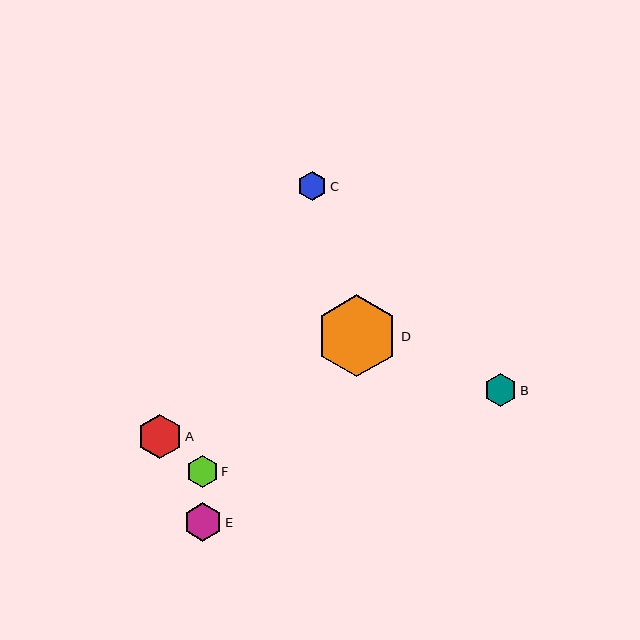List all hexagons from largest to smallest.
From largest to smallest: D, A, E, B, F, C.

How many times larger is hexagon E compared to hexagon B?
Hexagon E is approximately 1.2 times the size of hexagon B.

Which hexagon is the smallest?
Hexagon C is the smallest with a size of approximately 29 pixels.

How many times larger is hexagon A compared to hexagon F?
Hexagon A is approximately 1.4 times the size of hexagon F.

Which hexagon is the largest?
Hexagon D is the largest with a size of approximately 82 pixels.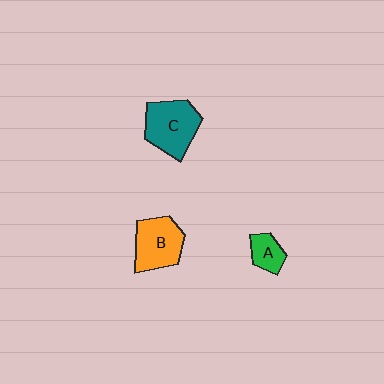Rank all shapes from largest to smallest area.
From largest to smallest: C (teal), B (orange), A (green).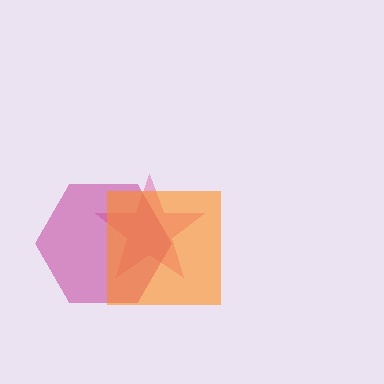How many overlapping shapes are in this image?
There are 3 overlapping shapes in the image.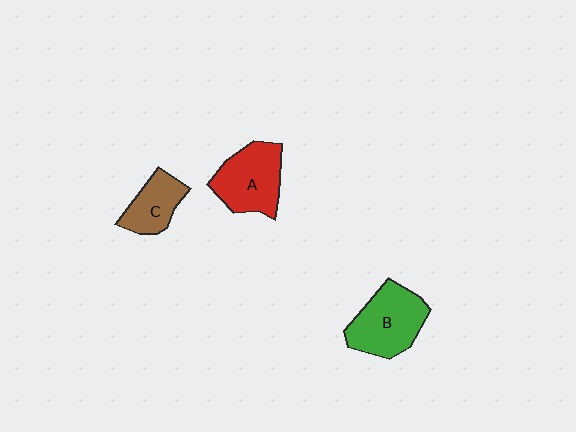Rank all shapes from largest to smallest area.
From largest to smallest: B (green), A (red), C (brown).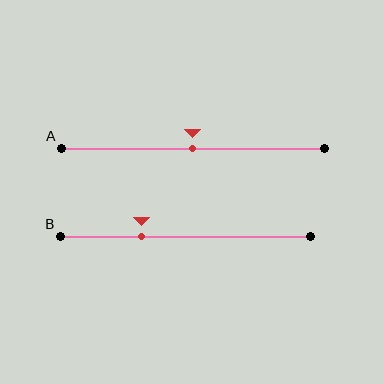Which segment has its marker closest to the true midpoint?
Segment A has its marker closest to the true midpoint.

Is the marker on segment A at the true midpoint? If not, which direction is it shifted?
Yes, the marker on segment A is at the true midpoint.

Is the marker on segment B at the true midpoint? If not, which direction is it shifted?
No, the marker on segment B is shifted to the left by about 18% of the segment length.